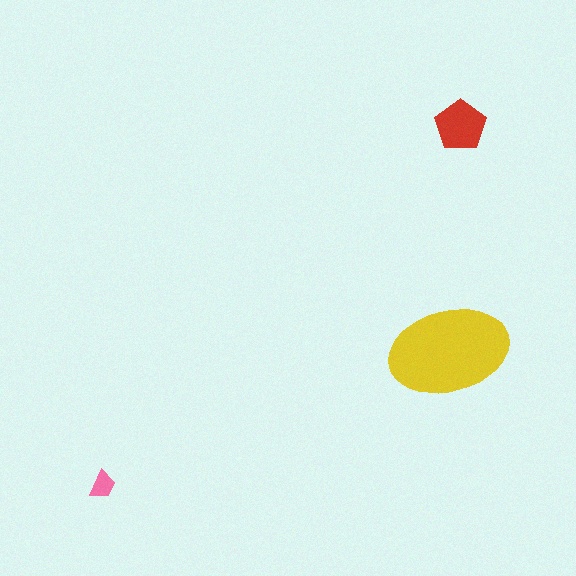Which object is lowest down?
The pink trapezoid is bottommost.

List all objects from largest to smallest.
The yellow ellipse, the red pentagon, the pink trapezoid.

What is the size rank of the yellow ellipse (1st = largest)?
1st.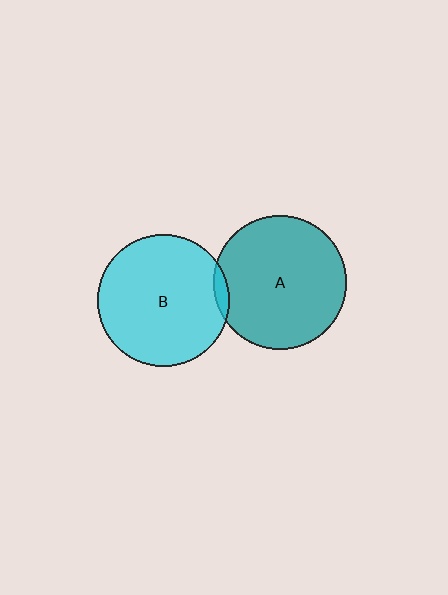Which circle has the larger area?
Circle A (teal).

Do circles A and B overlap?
Yes.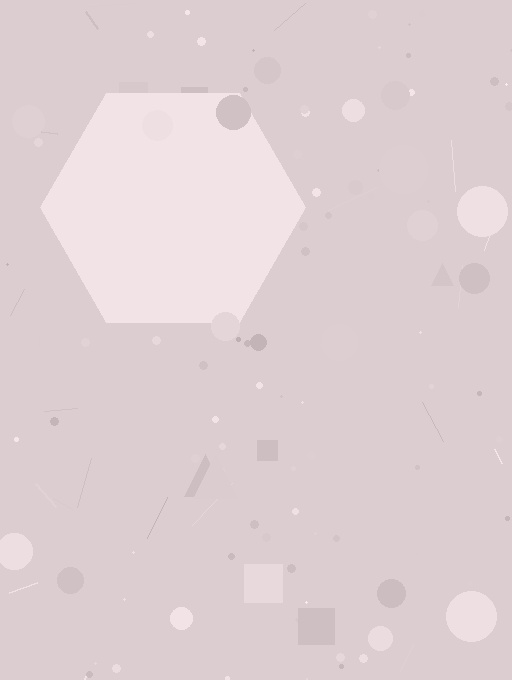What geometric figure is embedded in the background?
A hexagon is embedded in the background.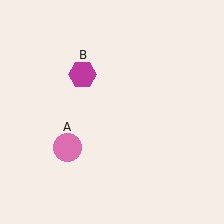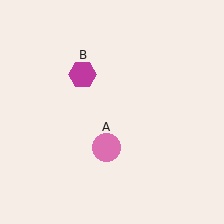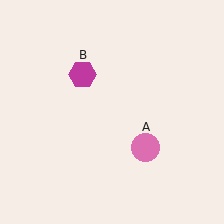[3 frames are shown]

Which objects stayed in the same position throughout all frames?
Magenta hexagon (object B) remained stationary.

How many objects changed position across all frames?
1 object changed position: pink circle (object A).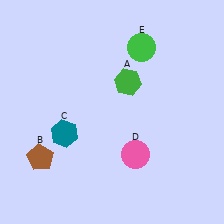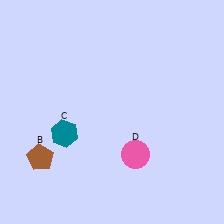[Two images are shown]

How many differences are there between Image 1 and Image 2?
There are 2 differences between the two images.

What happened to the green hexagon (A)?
The green hexagon (A) was removed in Image 2. It was in the top-right area of Image 1.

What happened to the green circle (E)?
The green circle (E) was removed in Image 2. It was in the top-right area of Image 1.